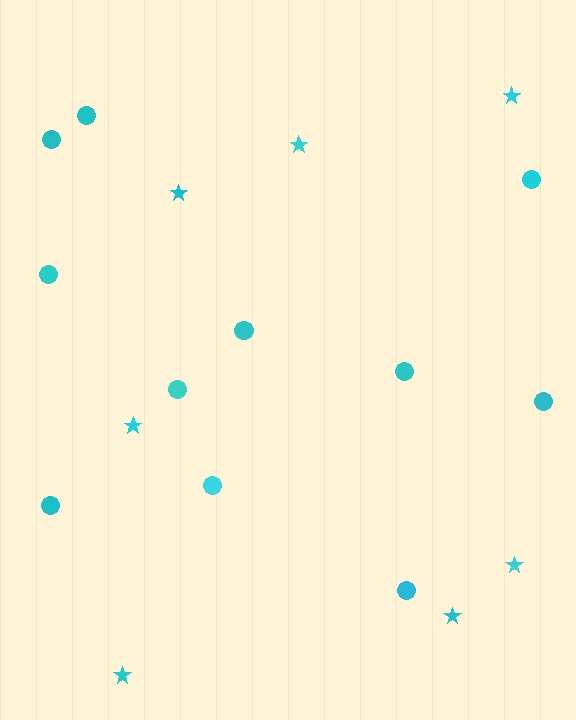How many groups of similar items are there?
There are 2 groups: one group of stars (7) and one group of circles (11).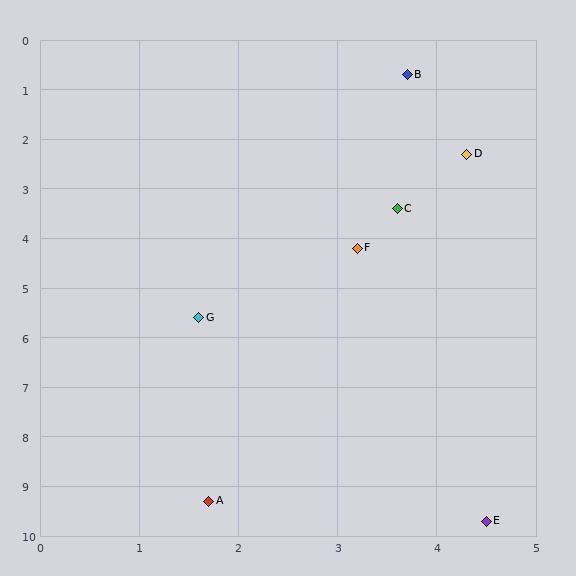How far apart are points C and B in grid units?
Points C and B are about 2.7 grid units apart.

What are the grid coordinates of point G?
Point G is at approximately (1.6, 5.6).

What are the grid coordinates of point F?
Point F is at approximately (3.2, 4.2).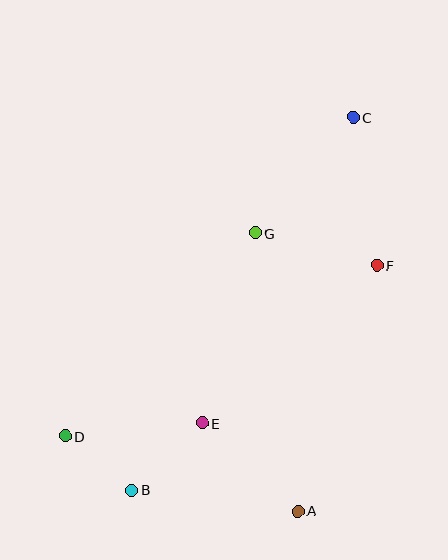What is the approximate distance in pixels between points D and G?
The distance between D and G is approximately 278 pixels.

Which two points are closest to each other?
Points B and D are closest to each other.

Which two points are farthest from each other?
Points B and C are farthest from each other.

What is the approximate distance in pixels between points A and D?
The distance between A and D is approximately 244 pixels.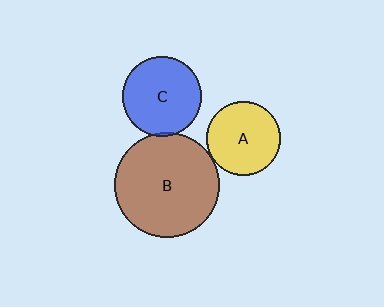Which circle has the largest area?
Circle B (brown).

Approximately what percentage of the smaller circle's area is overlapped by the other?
Approximately 5%.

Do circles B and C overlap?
Yes.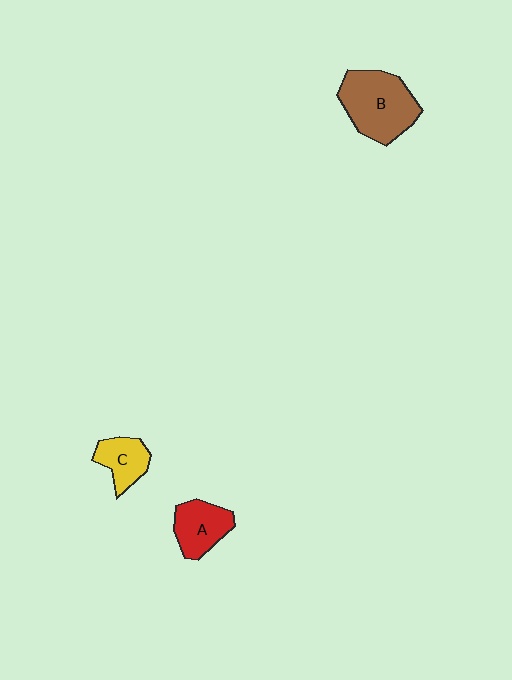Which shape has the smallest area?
Shape C (yellow).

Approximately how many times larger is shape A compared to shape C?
Approximately 1.2 times.